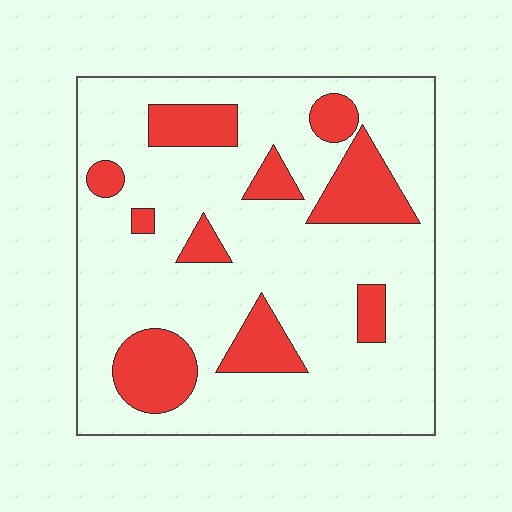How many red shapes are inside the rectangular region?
10.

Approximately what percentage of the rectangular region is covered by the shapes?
Approximately 20%.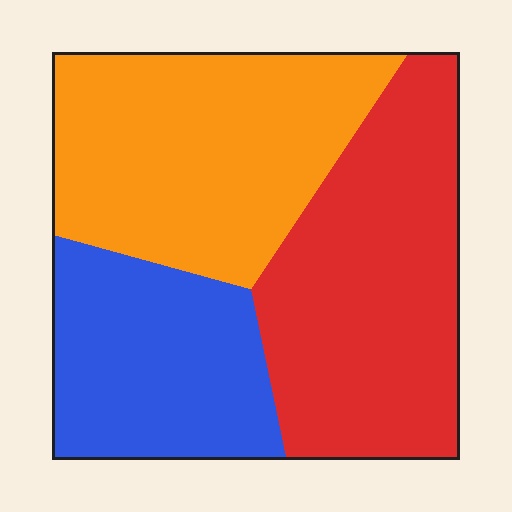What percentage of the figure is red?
Red covers about 40% of the figure.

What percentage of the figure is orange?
Orange covers around 35% of the figure.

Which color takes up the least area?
Blue, at roughly 25%.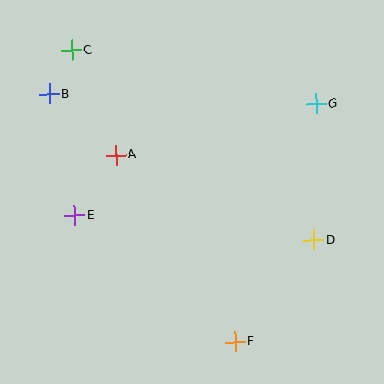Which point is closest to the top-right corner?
Point G is closest to the top-right corner.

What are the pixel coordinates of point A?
Point A is at (116, 155).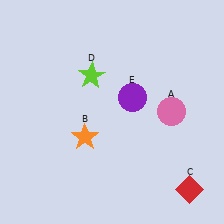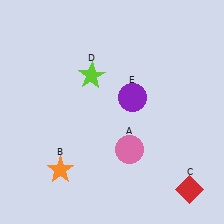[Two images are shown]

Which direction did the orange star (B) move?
The orange star (B) moved down.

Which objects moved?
The objects that moved are: the pink circle (A), the orange star (B).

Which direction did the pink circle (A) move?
The pink circle (A) moved left.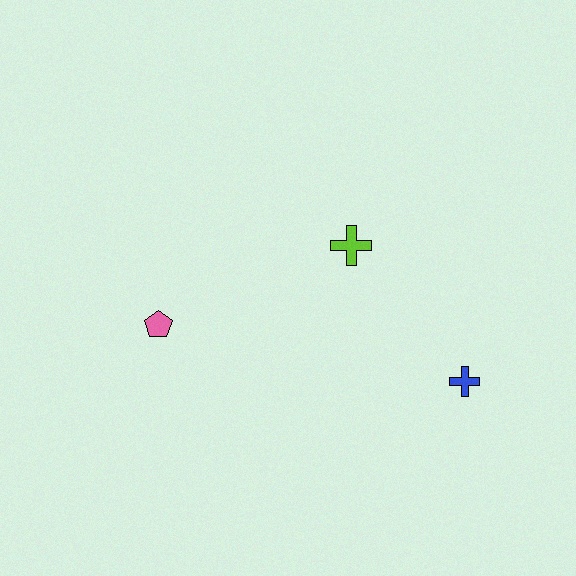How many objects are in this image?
There are 3 objects.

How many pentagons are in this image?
There is 1 pentagon.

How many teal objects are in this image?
There are no teal objects.